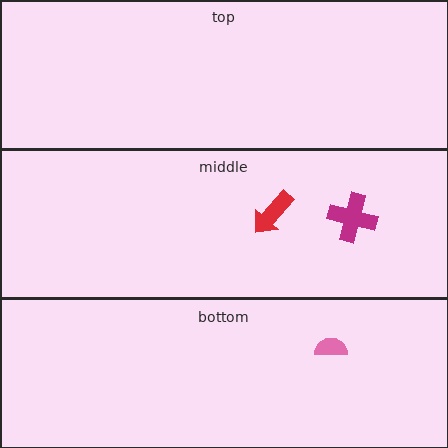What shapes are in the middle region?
The red arrow, the magenta cross.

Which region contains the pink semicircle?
The bottom region.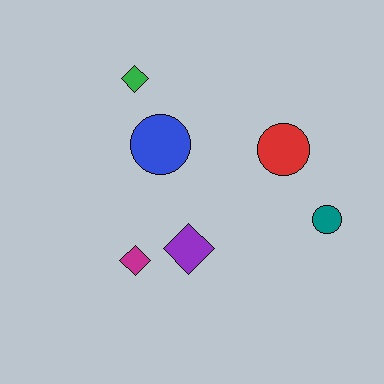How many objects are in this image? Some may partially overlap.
There are 6 objects.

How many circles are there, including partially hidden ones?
There are 3 circles.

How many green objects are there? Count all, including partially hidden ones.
There is 1 green object.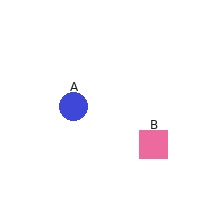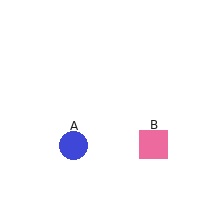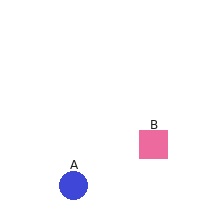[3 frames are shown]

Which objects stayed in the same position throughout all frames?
Pink square (object B) remained stationary.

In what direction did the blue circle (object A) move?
The blue circle (object A) moved down.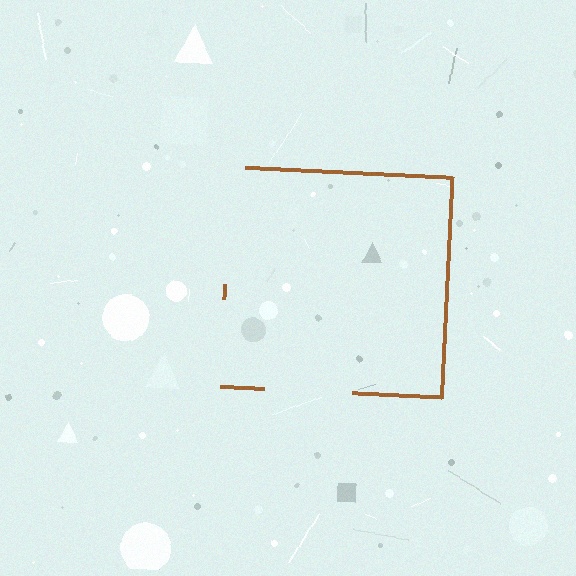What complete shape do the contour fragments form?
The contour fragments form a square.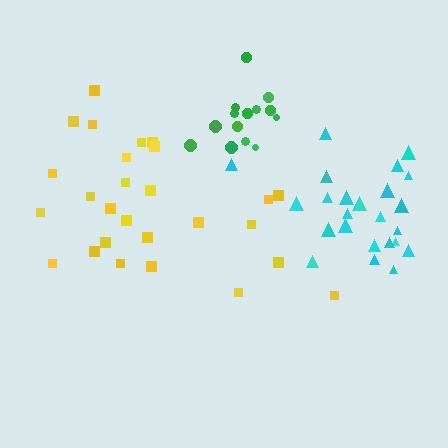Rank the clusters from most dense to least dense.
green, cyan, yellow.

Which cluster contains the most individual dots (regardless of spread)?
Yellow (27).